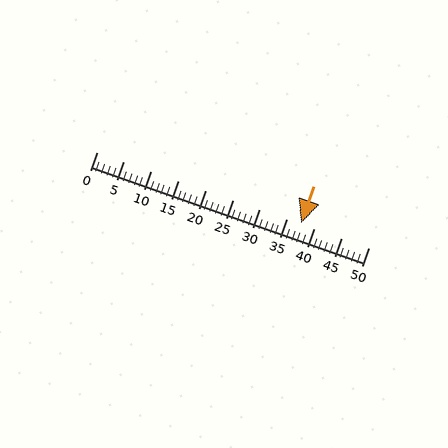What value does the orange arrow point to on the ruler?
The orange arrow points to approximately 38.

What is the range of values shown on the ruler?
The ruler shows values from 0 to 50.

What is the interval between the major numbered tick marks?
The major tick marks are spaced 5 units apart.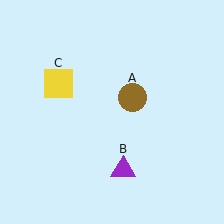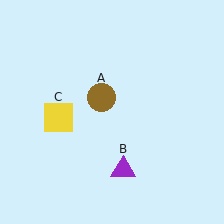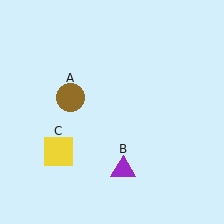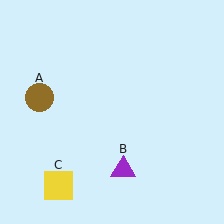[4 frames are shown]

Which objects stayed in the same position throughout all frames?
Purple triangle (object B) remained stationary.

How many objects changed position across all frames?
2 objects changed position: brown circle (object A), yellow square (object C).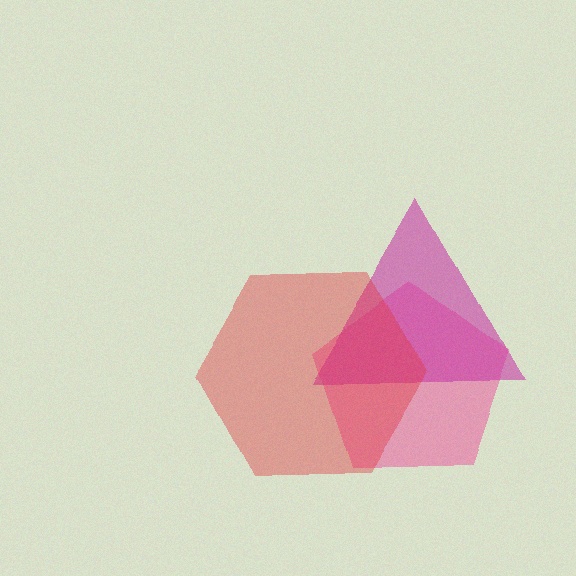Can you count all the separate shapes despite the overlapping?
Yes, there are 3 separate shapes.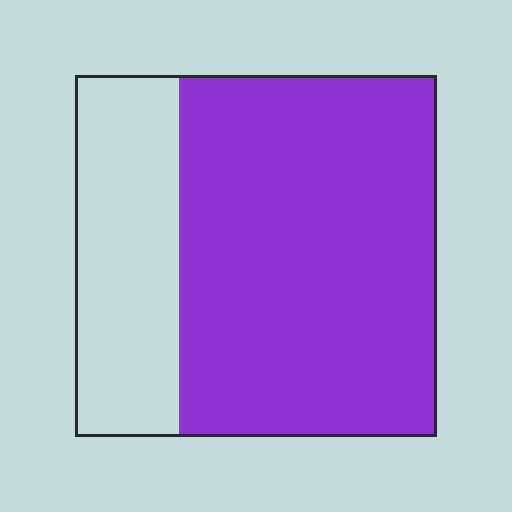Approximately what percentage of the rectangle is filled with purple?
Approximately 70%.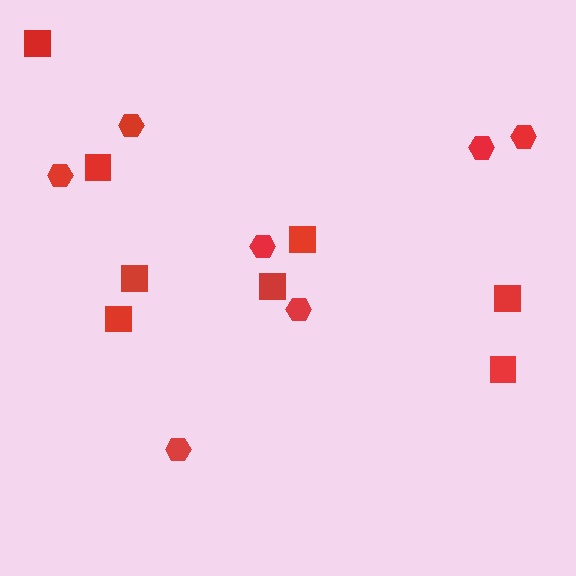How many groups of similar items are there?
There are 2 groups: one group of hexagons (7) and one group of squares (8).